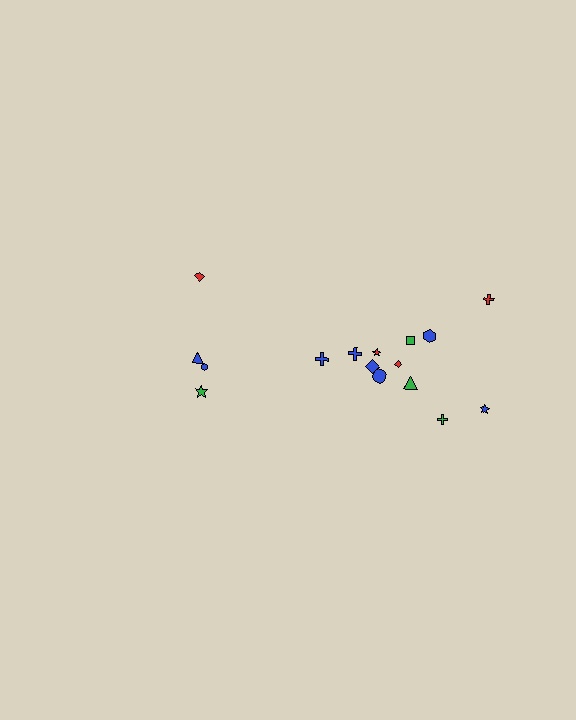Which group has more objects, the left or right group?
The right group.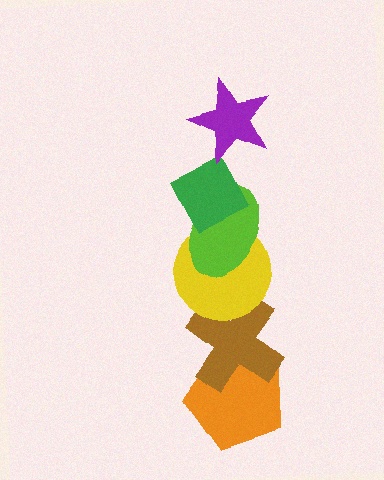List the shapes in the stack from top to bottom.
From top to bottom: the purple star, the green diamond, the lime ellipse, the yellow circle, the brown cross, the orange pentagon.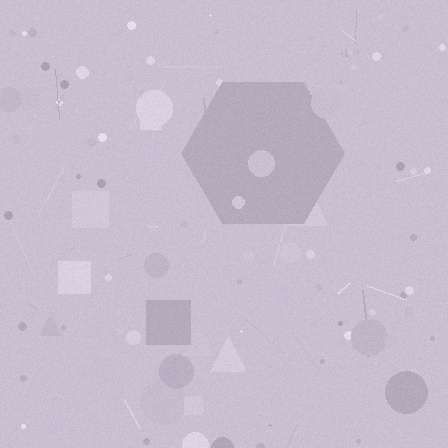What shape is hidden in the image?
A hexagon is hidden in the image.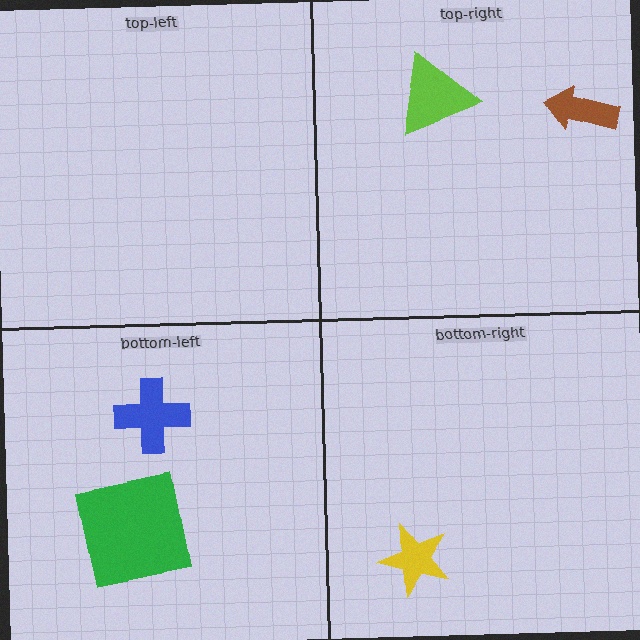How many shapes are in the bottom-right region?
1.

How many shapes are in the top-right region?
2.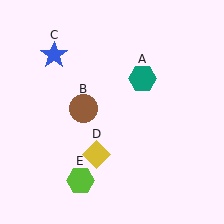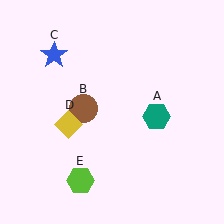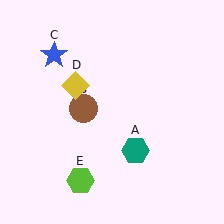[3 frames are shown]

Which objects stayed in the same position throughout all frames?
Brown circle (object B) and blue star (object C) and lime hexagon (object E) remained stationary.